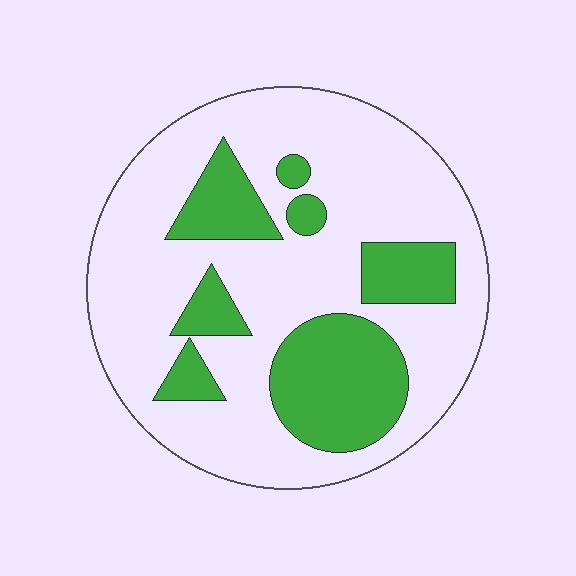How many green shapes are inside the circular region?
7.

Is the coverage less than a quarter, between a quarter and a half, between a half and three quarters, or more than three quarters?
Between a quarter and a half.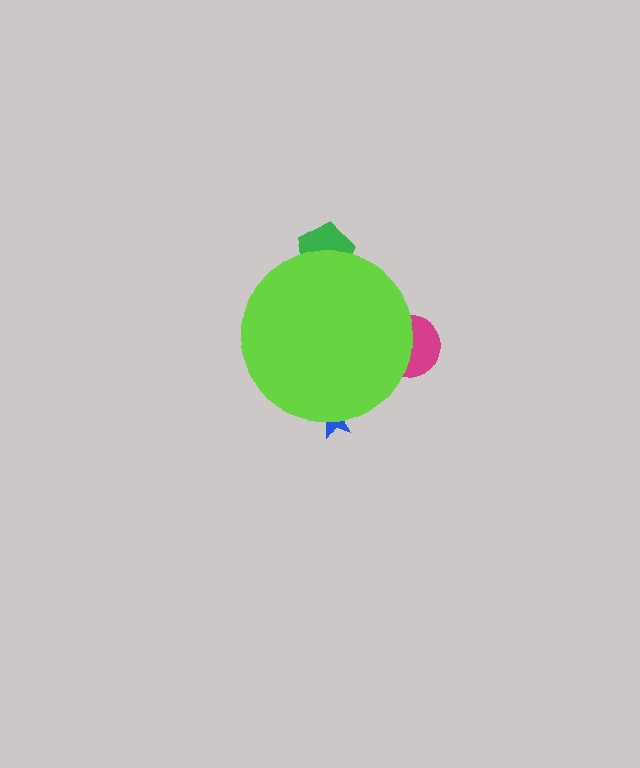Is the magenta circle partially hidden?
Yes, the magenta circle is partially hidden behind the lime circle.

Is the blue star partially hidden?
Yes, the blue star is partially hidden behind the lime circle.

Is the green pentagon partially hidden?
Yes, the green pentagon is partially hidden behind the lime circle.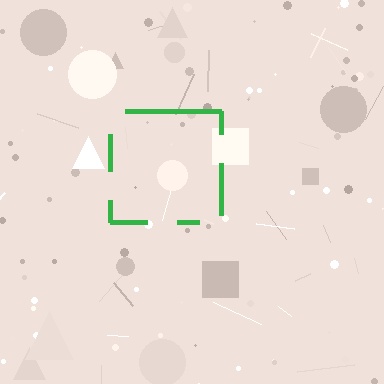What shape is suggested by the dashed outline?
The dashed outline suggests a square.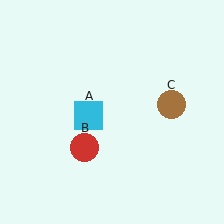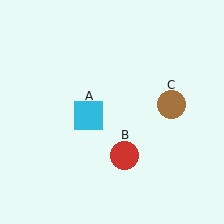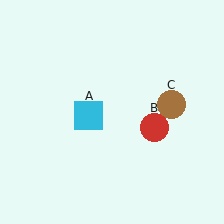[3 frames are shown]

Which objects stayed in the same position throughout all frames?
Cyan square (object A) and brown circle (object C) remained stationary.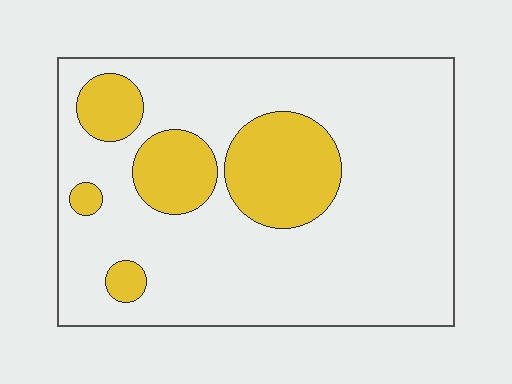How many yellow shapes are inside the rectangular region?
5.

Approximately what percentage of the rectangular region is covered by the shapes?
Approximately 20%.